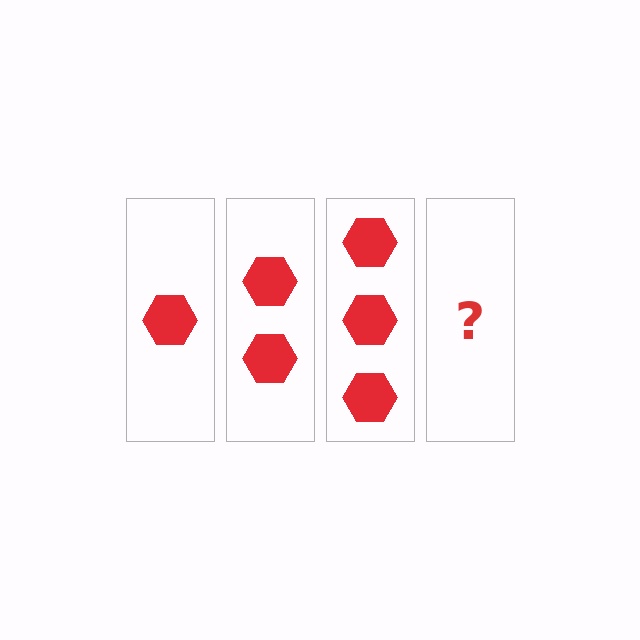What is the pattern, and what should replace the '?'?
The pattern is that each step adds one more hexagon. The '?' should be 4 hexagons.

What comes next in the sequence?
The next element should be 4 hexagons.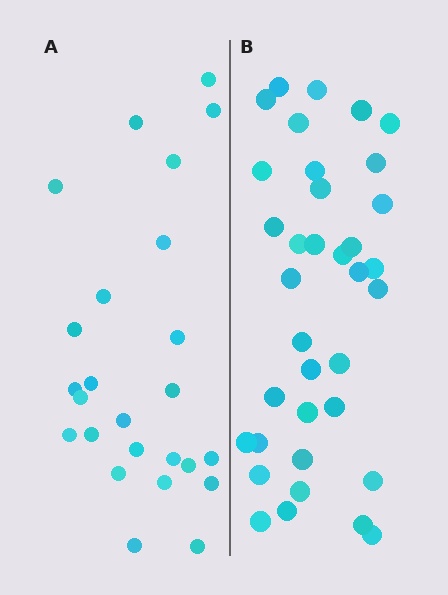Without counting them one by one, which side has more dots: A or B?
Region B (the right region) has more dots.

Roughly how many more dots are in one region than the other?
Region B has roughly 12 or so more dots than region A.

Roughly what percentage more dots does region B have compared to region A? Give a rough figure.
About 45% more.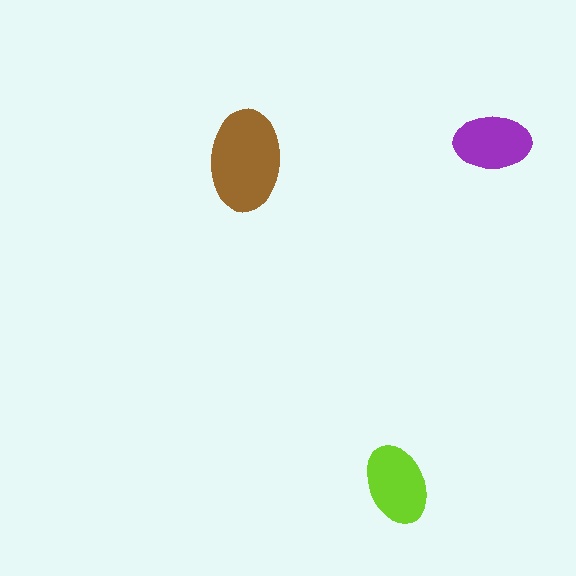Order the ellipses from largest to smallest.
the brown one, the lime one, the purple one.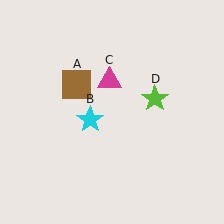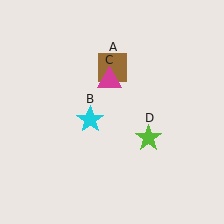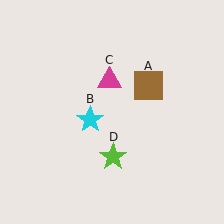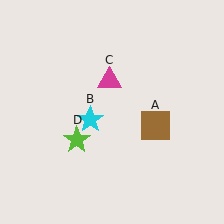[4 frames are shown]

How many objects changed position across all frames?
2 objects changed position: brown square (object A), lime star (object D).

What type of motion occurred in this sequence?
The brown square (object A), lime star (object D) rotated clockwise around the center of the scene.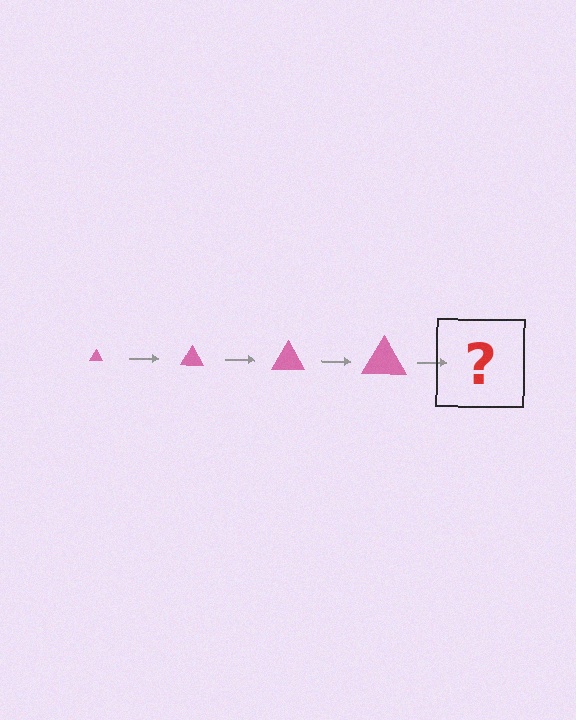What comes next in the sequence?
The next element should be a pink triangle, larger than the previous one.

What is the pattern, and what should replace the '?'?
The pattern is that the triangle gets progressively larger each step. The '?' should be a pink triangle, larger than the previous one.